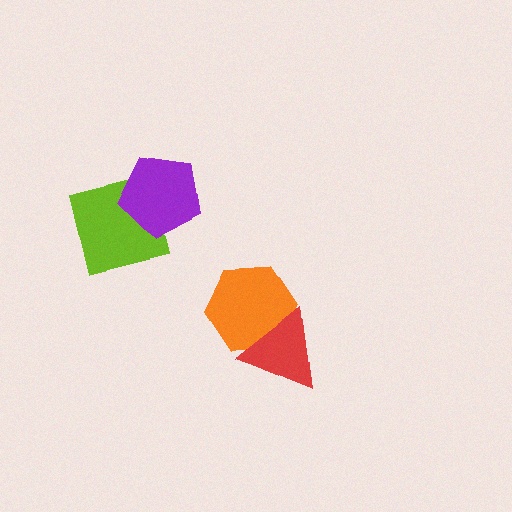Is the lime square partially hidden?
Yes, it is partially covered by another shape.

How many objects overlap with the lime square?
1 object overlaps with the lime square.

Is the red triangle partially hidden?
No, no other shape covers it.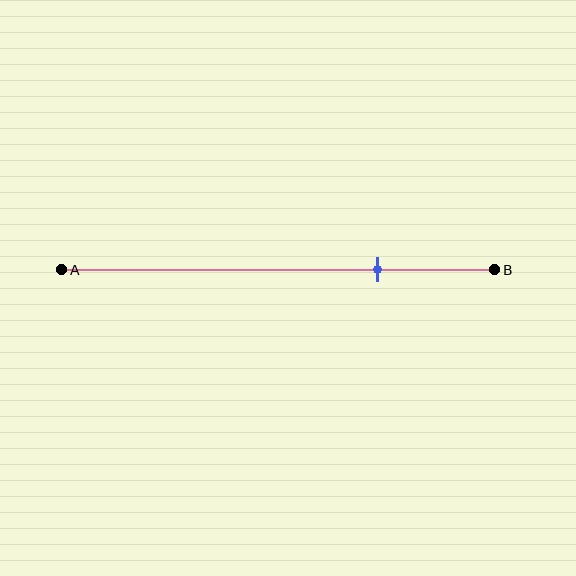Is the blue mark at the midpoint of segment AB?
No, the mark is at about 75% from A, not at the 50% midpoint.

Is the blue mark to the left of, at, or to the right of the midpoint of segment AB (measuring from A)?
The blue mark is to the right of the midpoint of segment AB.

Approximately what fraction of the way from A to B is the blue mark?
The blue mark is approximately 75% of the way from A to B.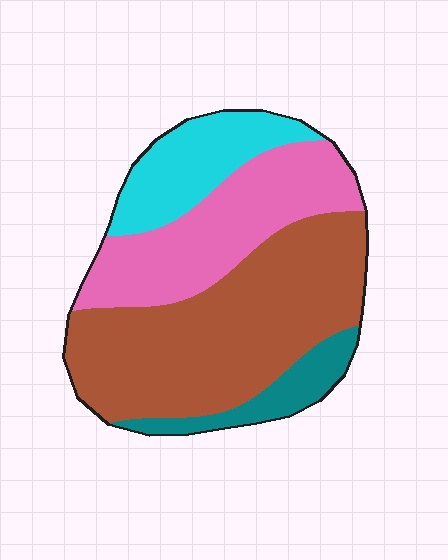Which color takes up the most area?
Brown, at roughly 45%.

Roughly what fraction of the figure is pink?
Pink takes up about one quarter (1/4) of the figure.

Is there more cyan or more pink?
Pink.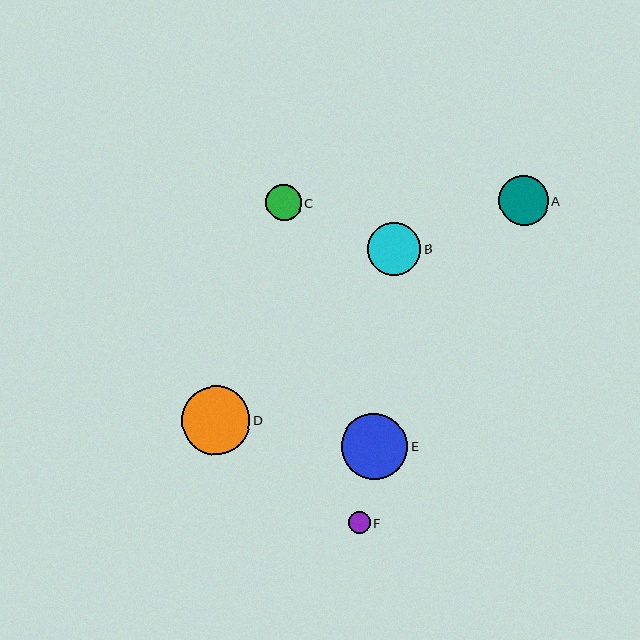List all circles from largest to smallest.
From largest to smallest: D, E, B, A, C, F.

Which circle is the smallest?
Circle F is the smallest with a size of approximately 22 pixels.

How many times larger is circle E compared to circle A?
Circle E is approximately 1.3 times the size of circle A.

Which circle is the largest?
Circle D is the largest with a size of approximately 68 pixels.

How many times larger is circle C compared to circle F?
Circle C is approximately 1.7 times the size of circle F.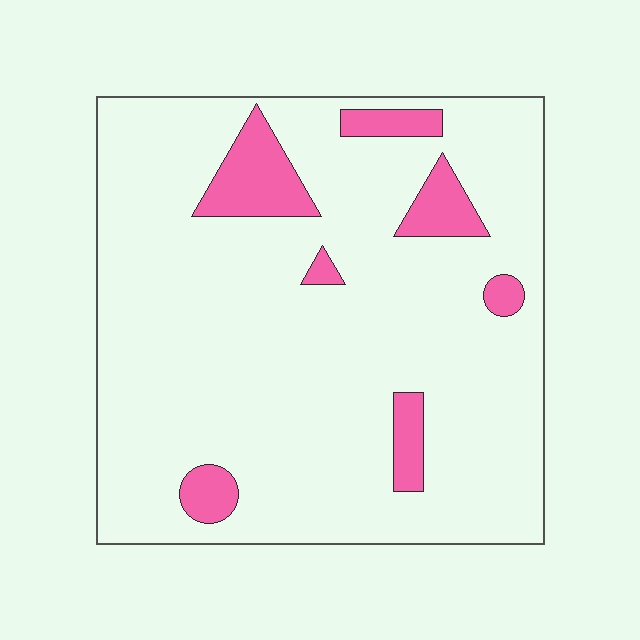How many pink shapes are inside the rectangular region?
7.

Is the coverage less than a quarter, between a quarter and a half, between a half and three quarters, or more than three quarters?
Less than a quarter.